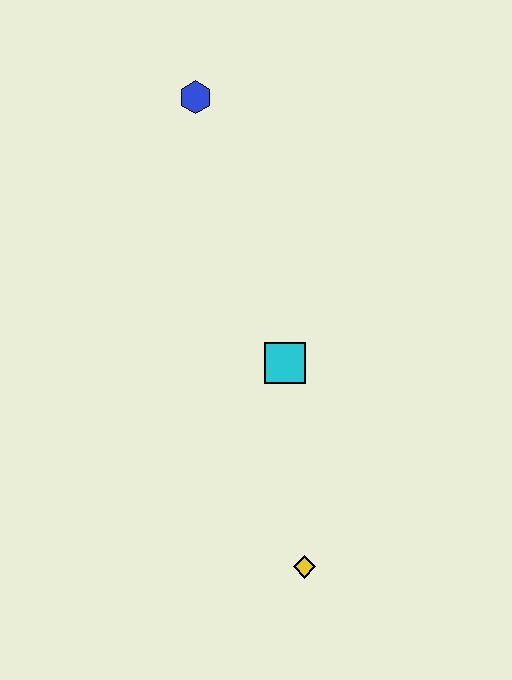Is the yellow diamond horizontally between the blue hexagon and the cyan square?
No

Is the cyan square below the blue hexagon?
Yes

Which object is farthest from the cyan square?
The blue hexagon is farthest from the cyan square.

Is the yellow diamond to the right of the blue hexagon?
Yes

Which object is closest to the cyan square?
The yellow diamond is closest to the cyan square.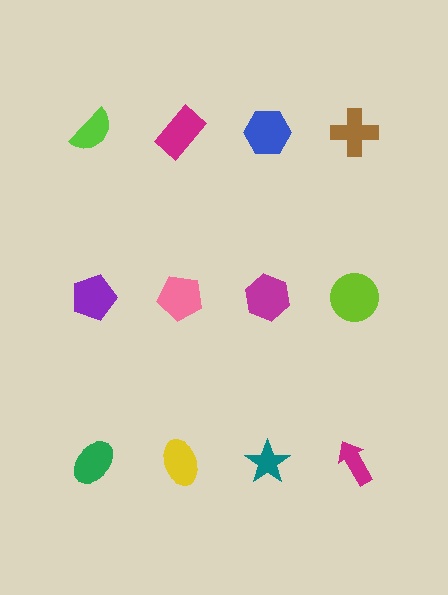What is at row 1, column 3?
A blue hexagon.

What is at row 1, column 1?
A lime semicircle.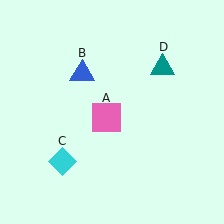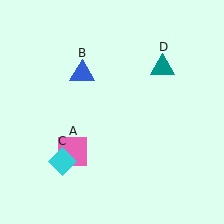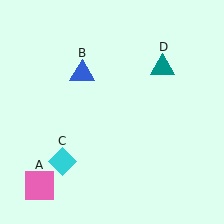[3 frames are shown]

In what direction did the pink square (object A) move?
The pink square (object A) moved down and to the left.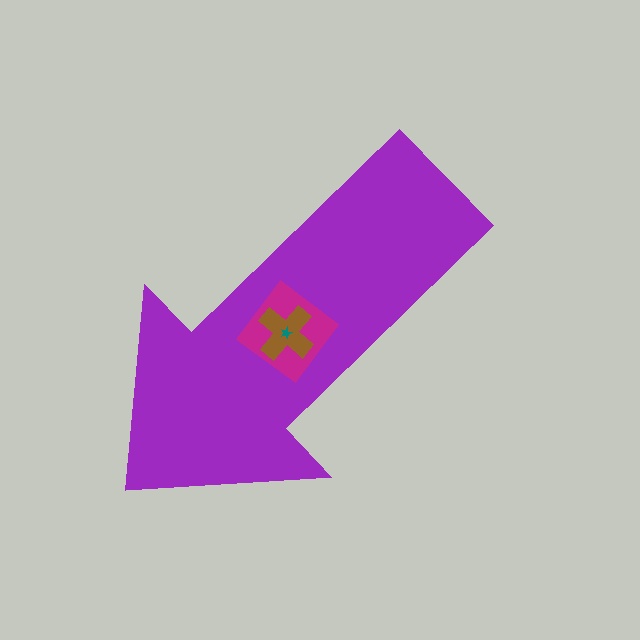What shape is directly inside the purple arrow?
The magenta diamond.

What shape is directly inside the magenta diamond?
The brown cross.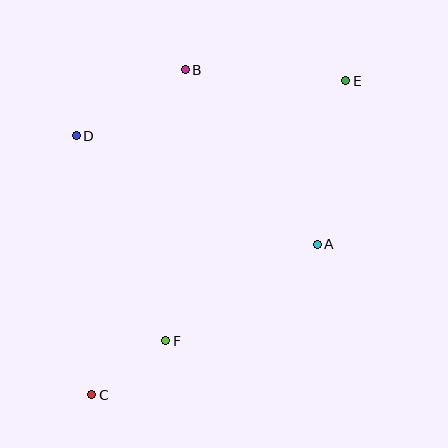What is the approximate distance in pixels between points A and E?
The distance between A and E is approximately 166 pixels.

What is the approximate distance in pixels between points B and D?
The distance between B and D is approximately 127 pixels.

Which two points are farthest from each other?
Points C and E are farthest from each other.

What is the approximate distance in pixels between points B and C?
The distance between B and C is approximately 338 pixels.